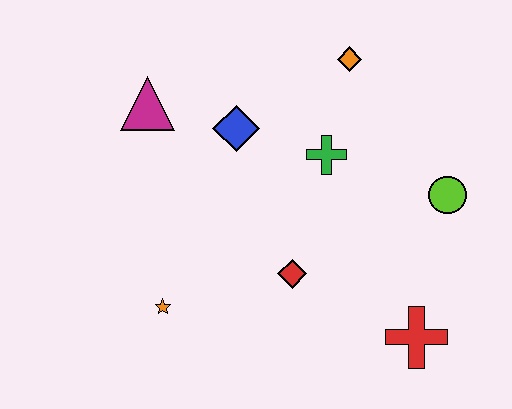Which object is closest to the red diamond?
The green cross is closest to the red diamond.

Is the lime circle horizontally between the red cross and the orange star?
No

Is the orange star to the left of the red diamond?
Yes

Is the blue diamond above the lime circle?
Yes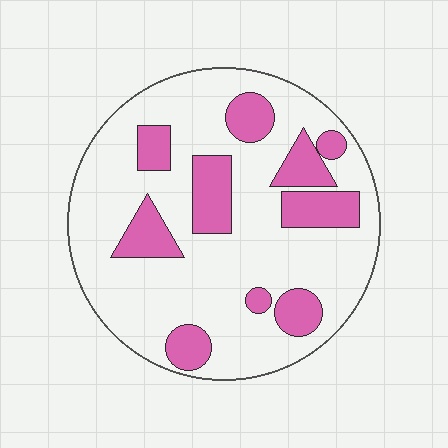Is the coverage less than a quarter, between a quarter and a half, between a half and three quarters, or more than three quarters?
Less than a quarter.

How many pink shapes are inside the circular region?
10.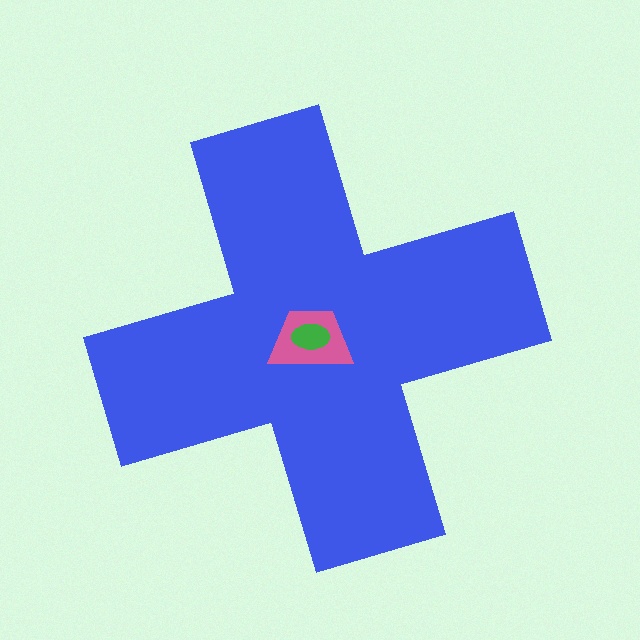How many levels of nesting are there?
3.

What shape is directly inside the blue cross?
The pink trapezoid.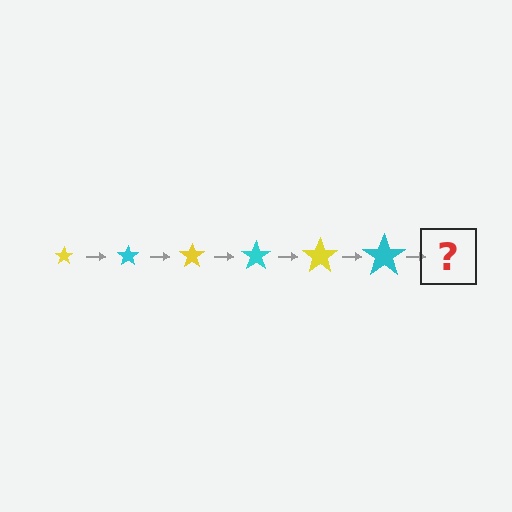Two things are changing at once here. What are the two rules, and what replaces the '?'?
The two rules are that the star grows larger each step and the color cycles through yellow and cyan. The '?' should be a yellow star, larger than the previous one.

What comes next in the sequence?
The next element should be a yellow star, larger than the previous one.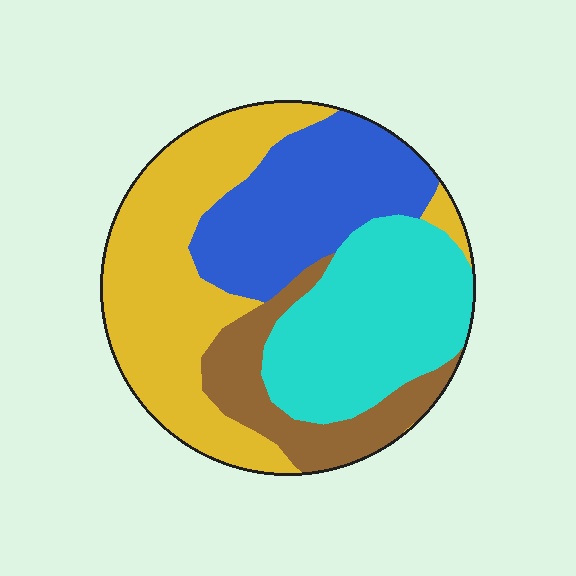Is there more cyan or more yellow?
Yellow.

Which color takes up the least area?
Brown, at roughly 15%.